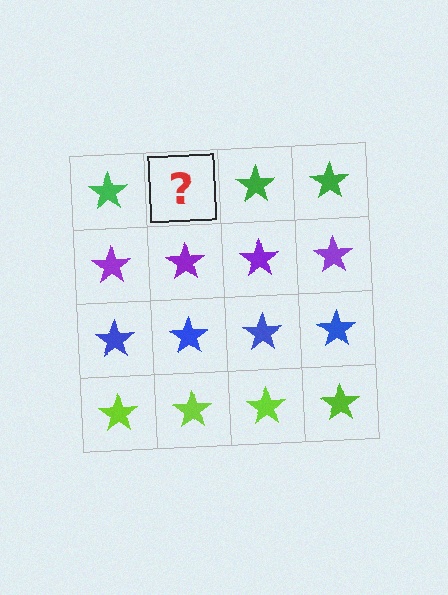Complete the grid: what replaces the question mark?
The question mark should be replaced with a green star.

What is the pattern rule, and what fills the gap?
The rule is that each row has a consistent color. The gap should be filled with a green star.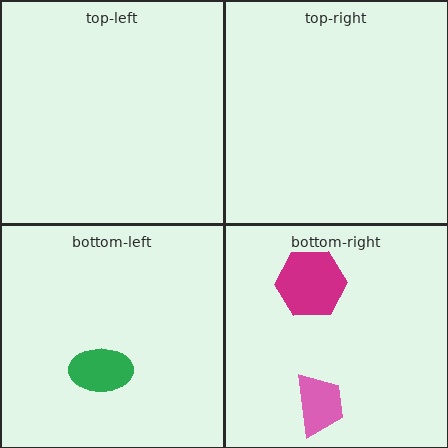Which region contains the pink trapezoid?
The bottom-right region.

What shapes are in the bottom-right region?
The magenta hexagon, the pink trapezoid.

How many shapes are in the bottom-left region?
1.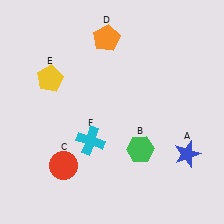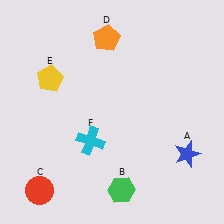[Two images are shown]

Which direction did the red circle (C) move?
The red circle (C) moved down.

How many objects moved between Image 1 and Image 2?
2 objects moved between the two images.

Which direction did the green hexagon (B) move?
The green hexagon (B) moved down.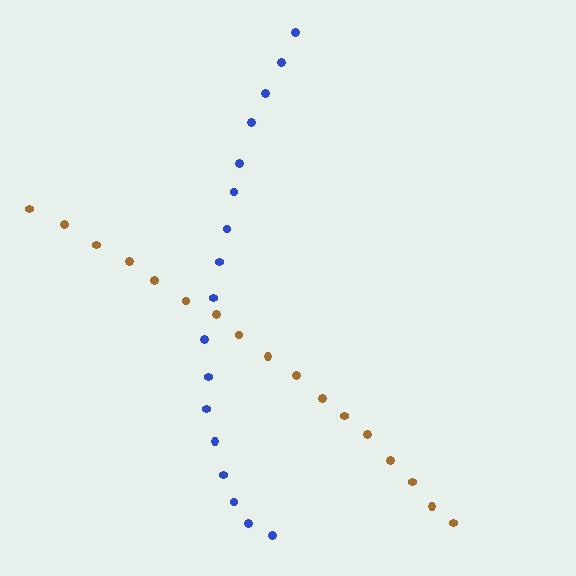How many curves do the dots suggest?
There are 2 distinct paths.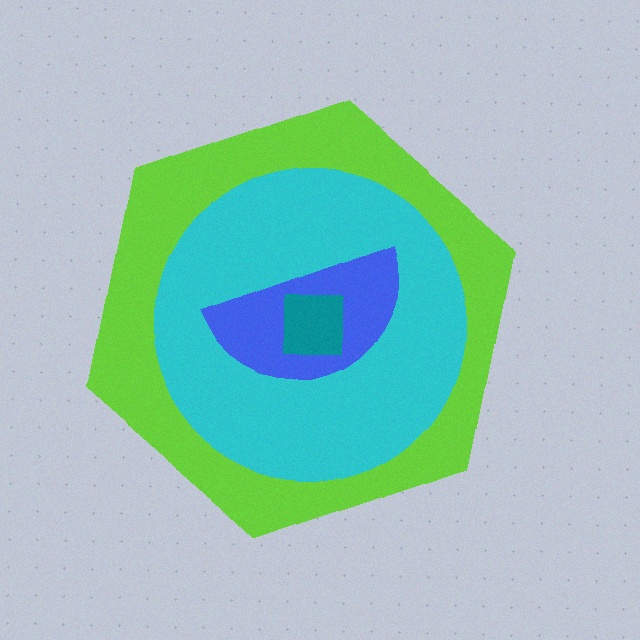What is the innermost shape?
The teal square.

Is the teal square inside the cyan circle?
Yes.